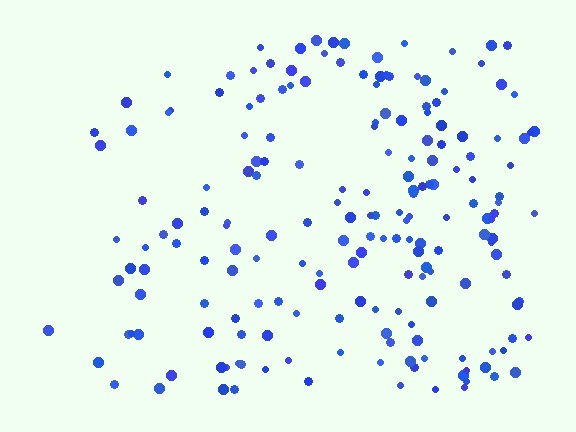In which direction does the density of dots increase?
From left to right, with the right side densest.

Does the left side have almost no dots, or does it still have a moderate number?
Still a moderate number, just noticeably fewer than the right.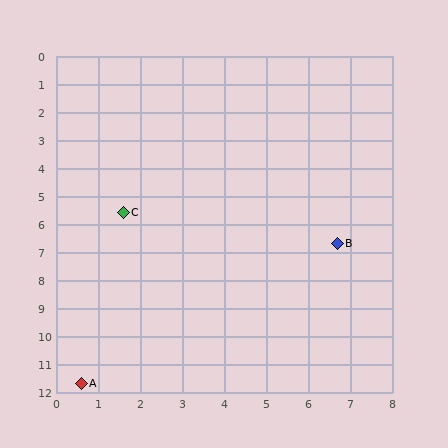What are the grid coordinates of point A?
Point A is at approximately (0.6, 11.7).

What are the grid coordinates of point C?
Point C is at approximately (1.6, 5.6).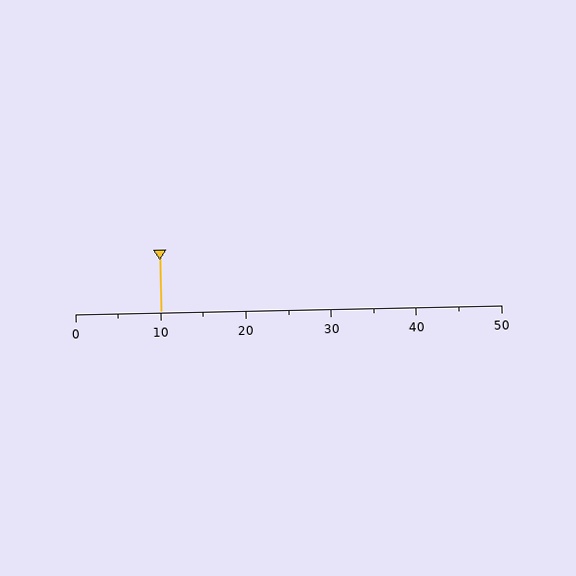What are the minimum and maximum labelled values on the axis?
The axis runs from 0 to 50.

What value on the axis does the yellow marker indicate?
The marker indicates approximately 10.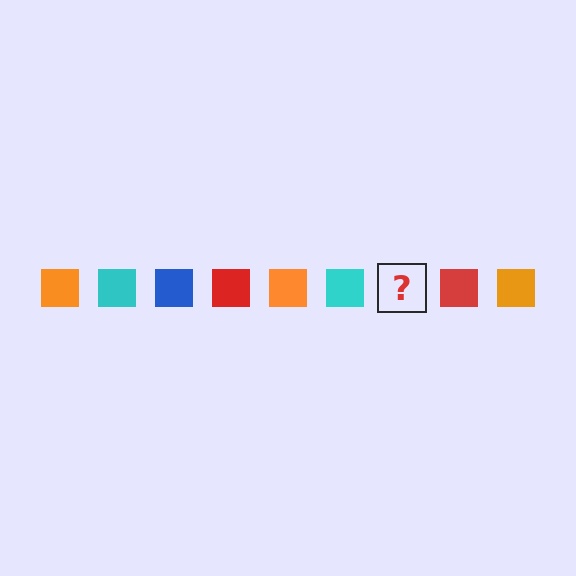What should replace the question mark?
The question mark should be replaced with a blue square.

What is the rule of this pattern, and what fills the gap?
The rule is that the pattern cycles through orange, cyan, blue, red squares. The gap should be filled with a blue square.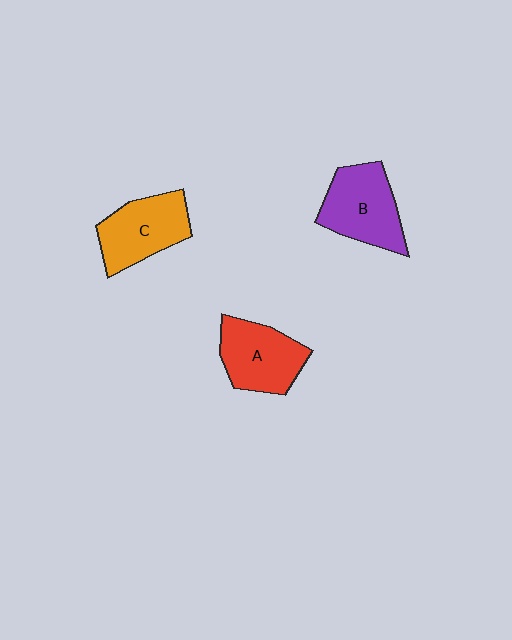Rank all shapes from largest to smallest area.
From largest to smallest: B (purple), C (orange), A (red).